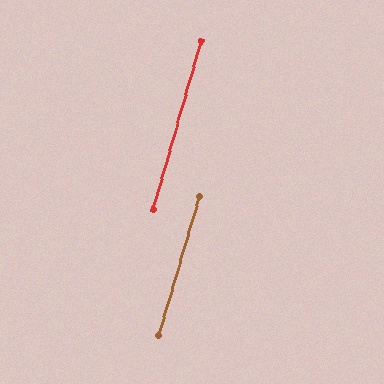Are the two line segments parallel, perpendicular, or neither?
Parallel — their directions differ by only 0.6°.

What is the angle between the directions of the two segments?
Approximately 1 degree.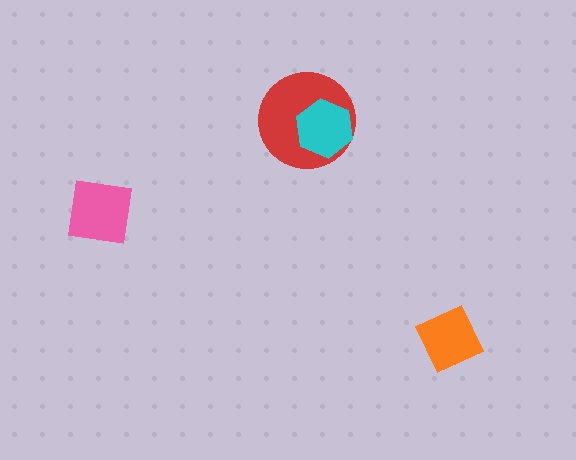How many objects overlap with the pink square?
0 objects overlap with the pink square.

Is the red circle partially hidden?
Yes, it is partially covered by another shape.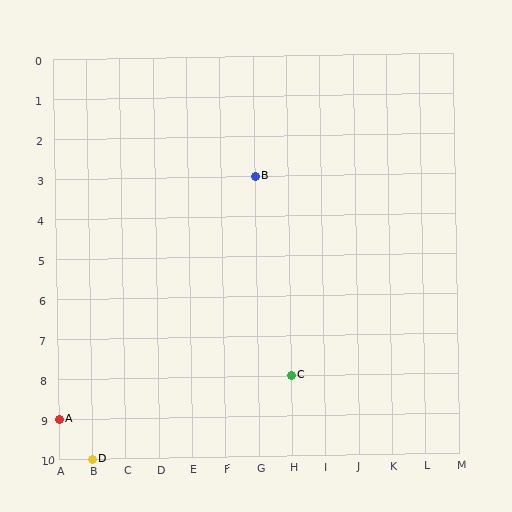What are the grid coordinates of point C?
Point C is at grid coordinates (H, 8).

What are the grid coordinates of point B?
Point B is at grid coordinates (G, 3).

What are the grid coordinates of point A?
Point A is at grid coordinates (A, 9).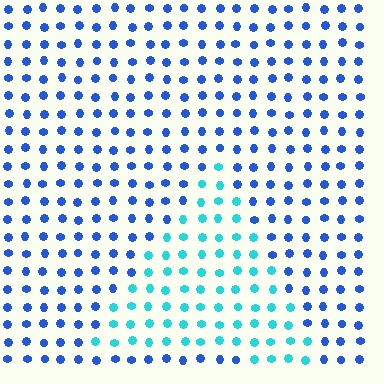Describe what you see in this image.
The image is filled with small blue elements in a uniform arrangement. A triangle-shaped region is visible where the elements are tinted to a slightly different hue, forming a subtle color boundary.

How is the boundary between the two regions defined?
The boundary is defined purely by a slight shift in hue (about 43 degrees). Spacing, size, and orientation are identical on both sides.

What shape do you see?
I see a triangle.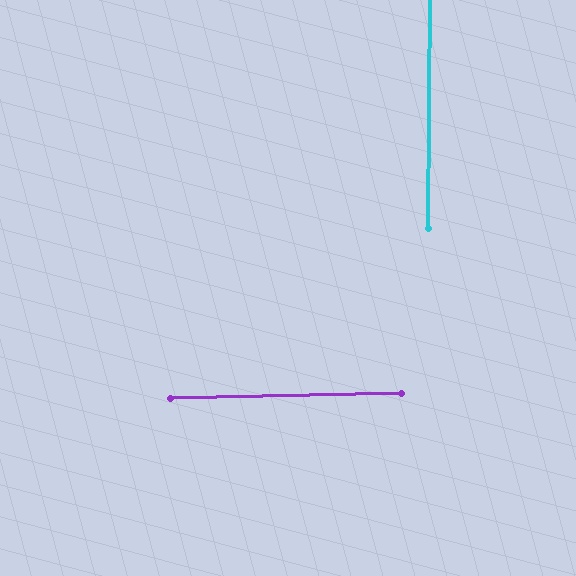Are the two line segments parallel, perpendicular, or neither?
Perpendicular — they meet at approximately 88°.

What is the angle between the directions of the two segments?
Approximately 88 degrees.